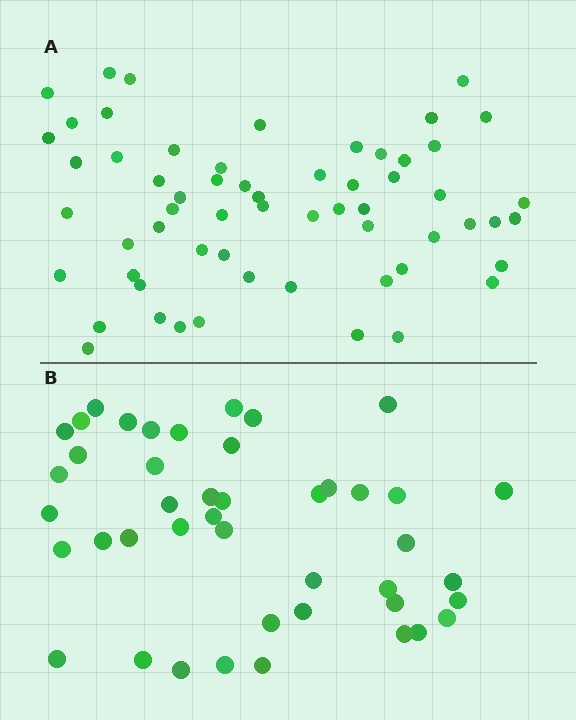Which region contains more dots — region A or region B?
Region A (the top region) has more dots.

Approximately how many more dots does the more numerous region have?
Region A has approximately 15 more dots than region B.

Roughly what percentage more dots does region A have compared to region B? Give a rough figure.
About 35% more.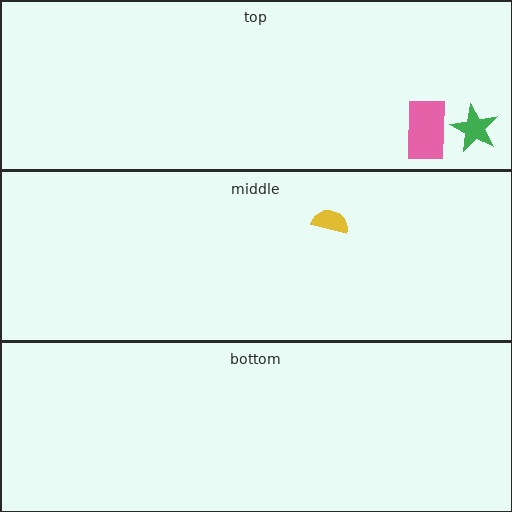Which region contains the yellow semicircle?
The middle region.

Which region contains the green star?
The top region.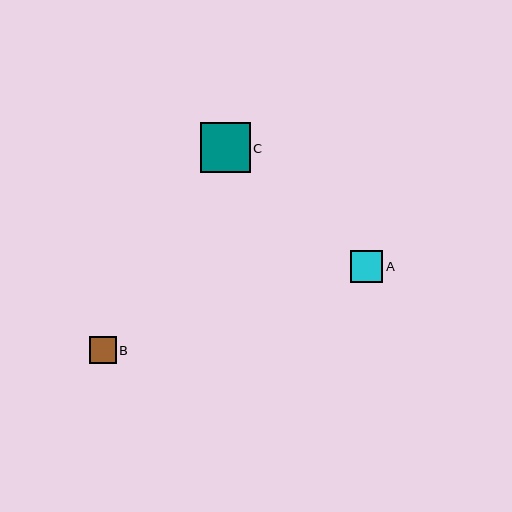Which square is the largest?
Square C is the largest with a size of approximately 50 pixels.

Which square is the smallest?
Square B is the smallest with a size of approximately 27 pixels.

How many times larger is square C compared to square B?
Square C is approximately 1.9 times the size of square B.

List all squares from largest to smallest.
From largest to smallest: C, A, B.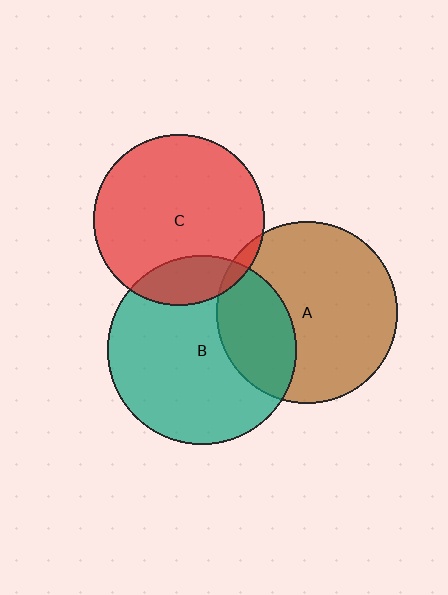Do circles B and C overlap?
Yes.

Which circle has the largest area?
Circle B (teal).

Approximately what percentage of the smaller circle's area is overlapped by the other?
Approximately 15%.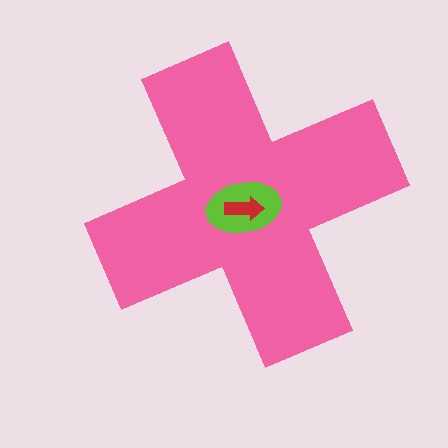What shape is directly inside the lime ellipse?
The red arrow.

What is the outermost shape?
The pink cross.